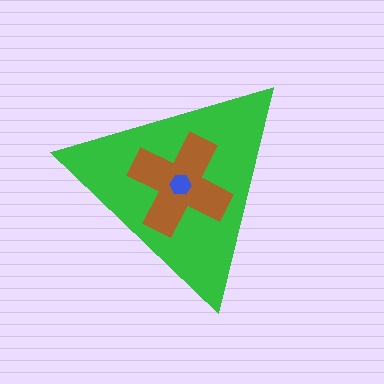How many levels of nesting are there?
3.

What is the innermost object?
The blue hexagon.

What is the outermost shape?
The green triangle.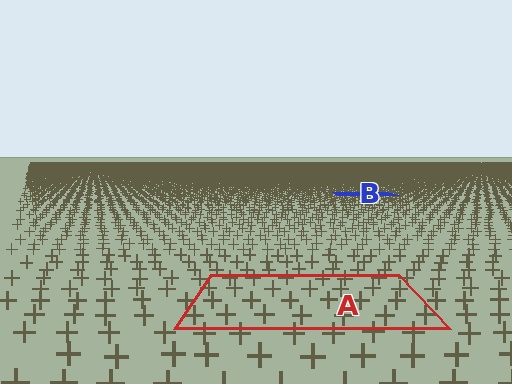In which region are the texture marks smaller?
The texture marks are smaller in region B, because it is farther away.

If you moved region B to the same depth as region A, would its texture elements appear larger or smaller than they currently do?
They would appear larger. At a closer depth, the same texture elements are projected at a bigger on-screen size.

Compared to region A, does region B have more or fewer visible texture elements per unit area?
Region B has more texture elements per unit area — they are packed more densely because it is farther away.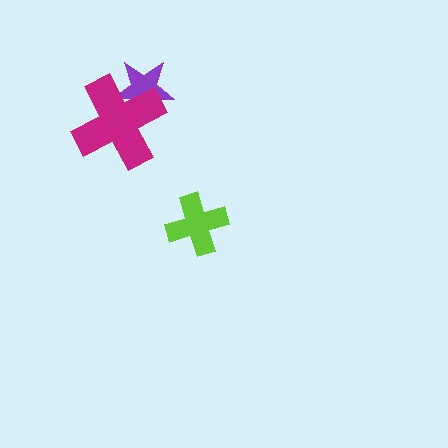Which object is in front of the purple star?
The magenta cross is in front of the purple star.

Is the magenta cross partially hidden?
No, no other shape covers it.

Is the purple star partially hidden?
Yes, it is partially covered by another shape.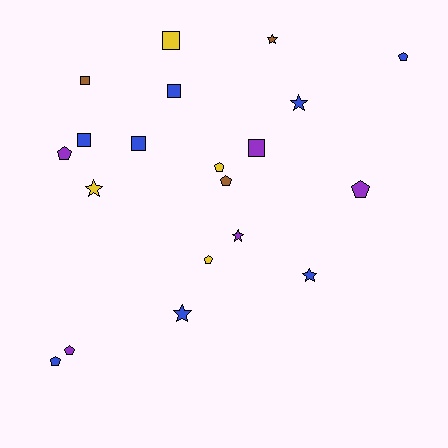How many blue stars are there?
There are 3 blue stars.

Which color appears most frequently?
Blue, with 8 objects.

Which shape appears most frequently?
Pentagon, with 8 objects.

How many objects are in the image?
There are 20 objects.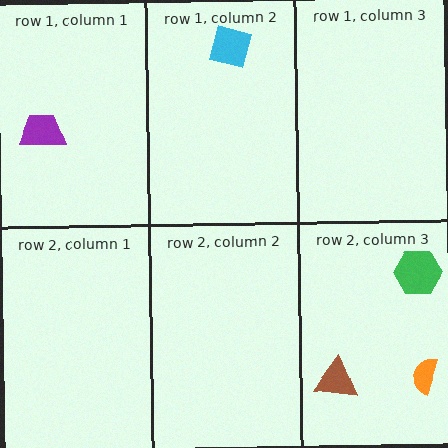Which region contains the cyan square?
The row 1, column 2 region.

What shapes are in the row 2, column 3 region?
The green hexagon, the brown triangle, the orange semicircle.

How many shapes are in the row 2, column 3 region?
3.